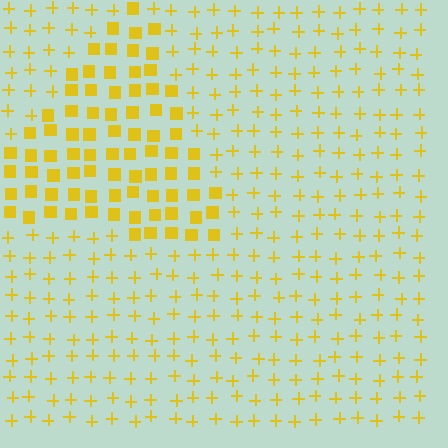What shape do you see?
I see a triangle.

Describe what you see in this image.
The image is filled with small yellow elements arranged in a uniform grid. A triangle-shaped region contains squares, while the surrounding area contains plus signs. The boundary is defined purely by the change in element shape.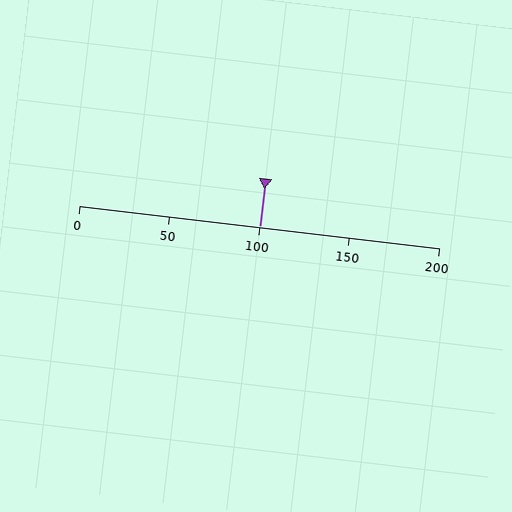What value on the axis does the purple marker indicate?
The marker indicates approximately 100.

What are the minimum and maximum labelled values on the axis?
The axis runs from 0 to 200.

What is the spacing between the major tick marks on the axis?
The major ticks are spaced 50 apart.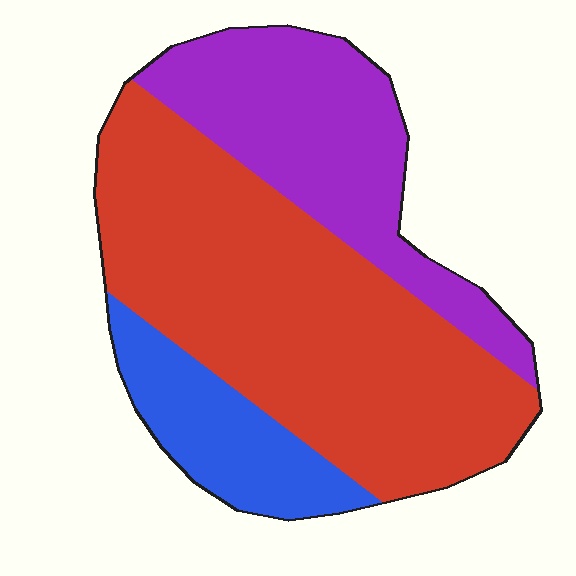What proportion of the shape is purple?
Purple takes up between a sixth and a third of the shape.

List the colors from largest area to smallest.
From largest to smallest: red, purple, blue.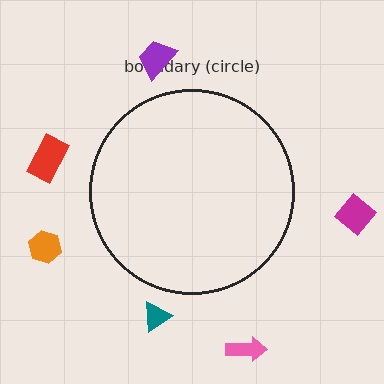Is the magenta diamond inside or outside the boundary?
Outside.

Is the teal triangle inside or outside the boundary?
Outside.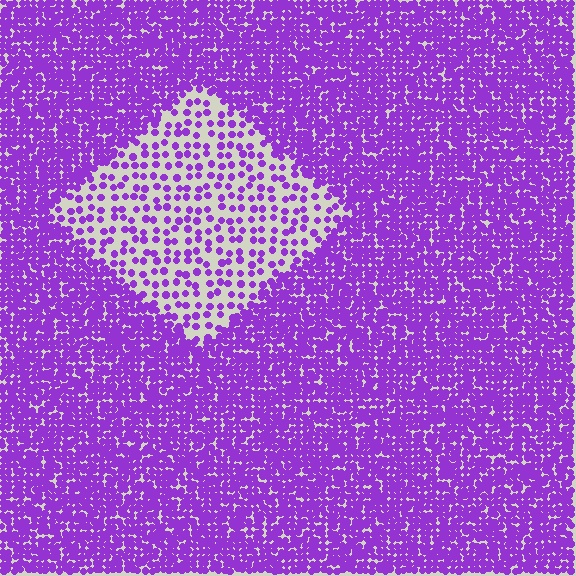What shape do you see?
I see a diamond.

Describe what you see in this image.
The image contains small purple elements arranged at two different densities. A diamond-shaped region is visible where the elements are less densely packed than the surrounding area.